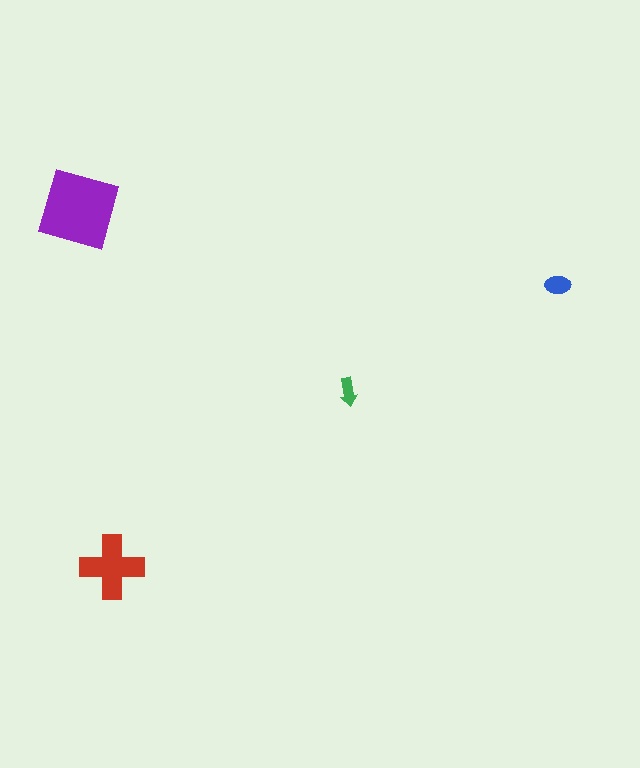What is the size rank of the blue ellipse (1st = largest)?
3rd.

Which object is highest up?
The purple square is topmost.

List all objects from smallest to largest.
The green arrow, the blue ellipse, the red cross, the purple square.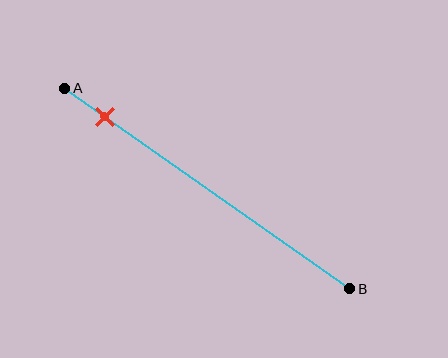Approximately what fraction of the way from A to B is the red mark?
The red mark is approximately 15% of the way from A to B.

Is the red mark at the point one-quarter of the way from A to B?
No, the mark is at about 15% from A, not at the 25% one-quarter point.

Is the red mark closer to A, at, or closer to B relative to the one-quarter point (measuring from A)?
The red mark is closer to point A than the one-quarter point of segment AB.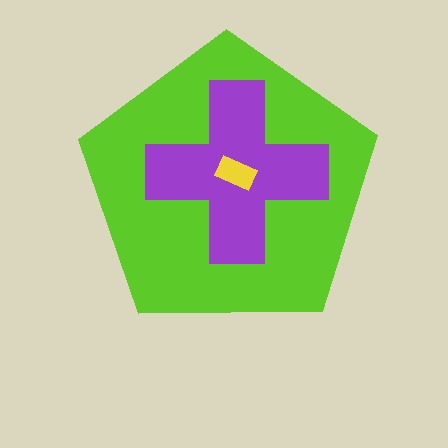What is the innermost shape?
The yellow rectangle.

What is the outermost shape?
The lime pentagon.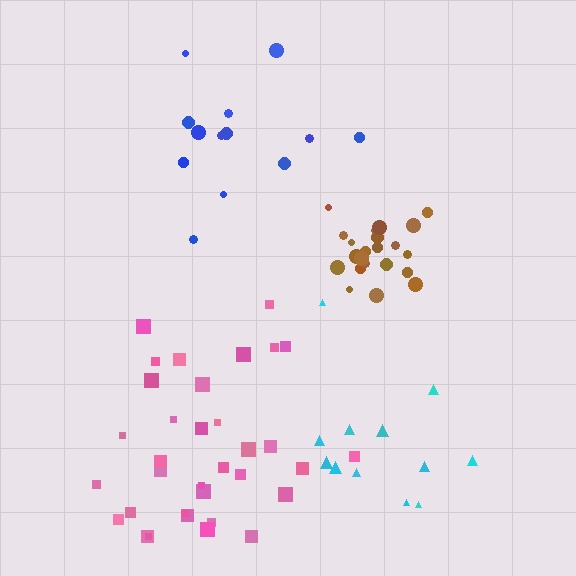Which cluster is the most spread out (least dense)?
Blue.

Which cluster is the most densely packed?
Brown.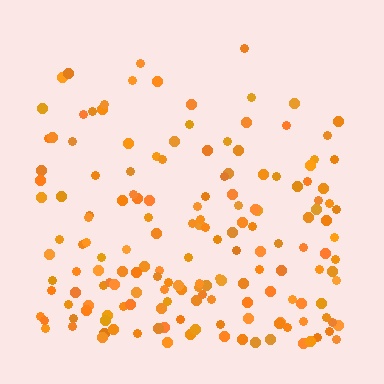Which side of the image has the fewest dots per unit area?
The top.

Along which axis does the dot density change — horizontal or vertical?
Vertical.